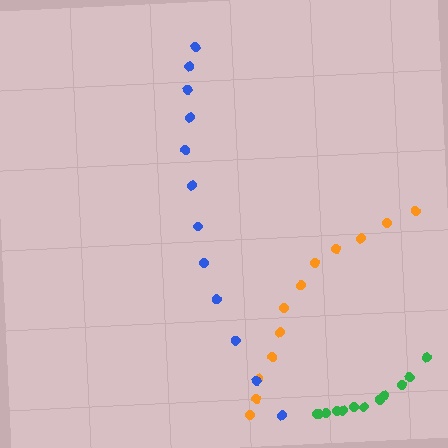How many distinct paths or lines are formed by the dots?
There are 3 distinct paths.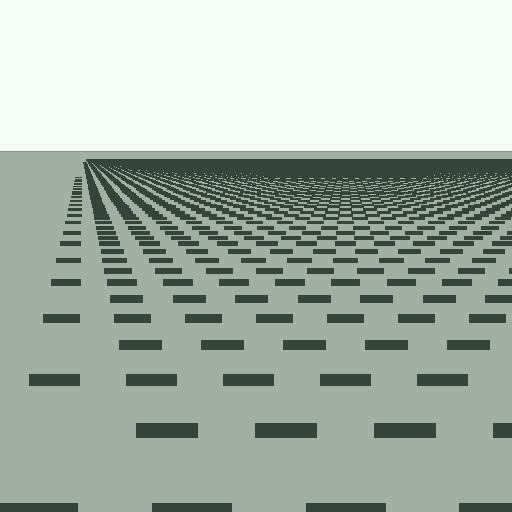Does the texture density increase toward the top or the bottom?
Density increases toward the top.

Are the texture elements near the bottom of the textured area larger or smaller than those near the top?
Larger. Near the bottom, elements are closer to the viewer and appear at a bigger on-screen size.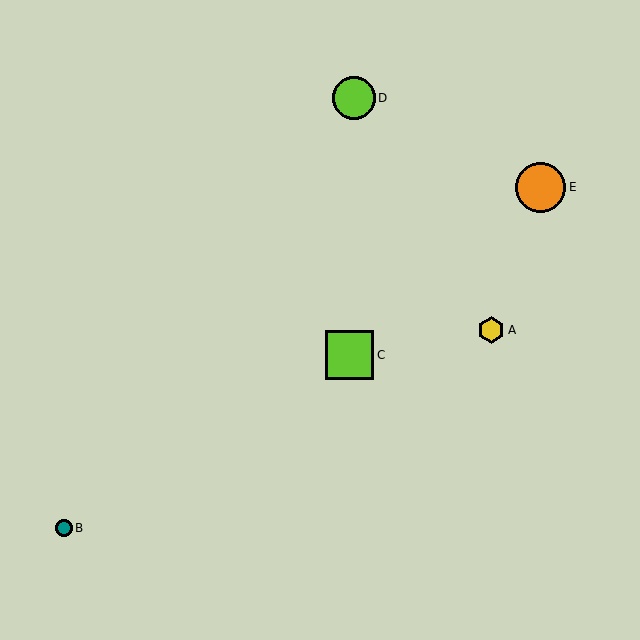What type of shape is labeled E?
Shape E is an orange circle.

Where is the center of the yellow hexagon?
The center of the yellow hexagon is at (491, 330).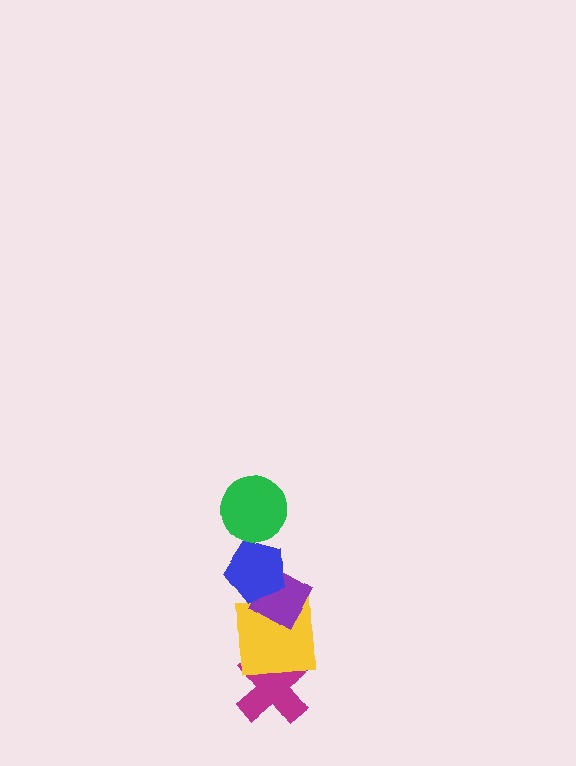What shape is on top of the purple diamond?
The blue pentagon is on top of the purple diamond.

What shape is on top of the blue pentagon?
The green circle is on top of the blue pentagon.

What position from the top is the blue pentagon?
The blue pentagon is 2nd from the top.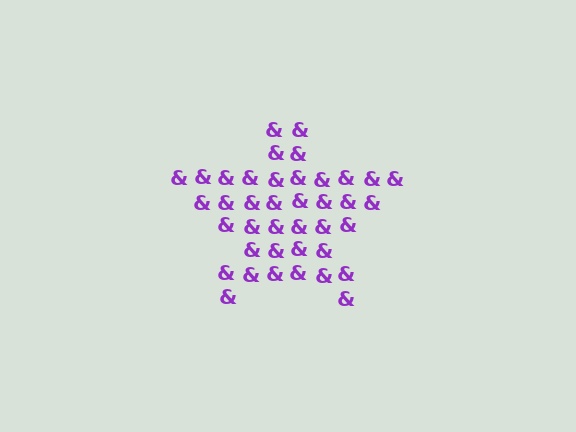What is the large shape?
The large shape is a star.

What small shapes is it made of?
It is made of small ampersands.